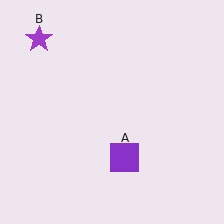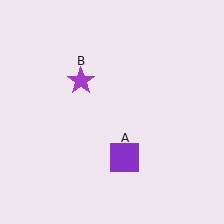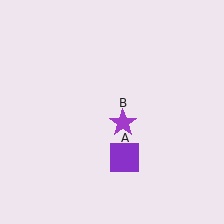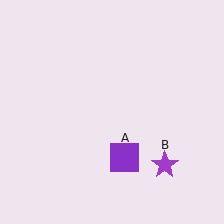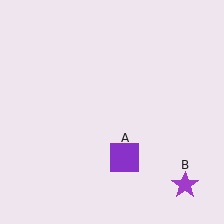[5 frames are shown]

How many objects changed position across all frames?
1 object changed position: purple star (object B).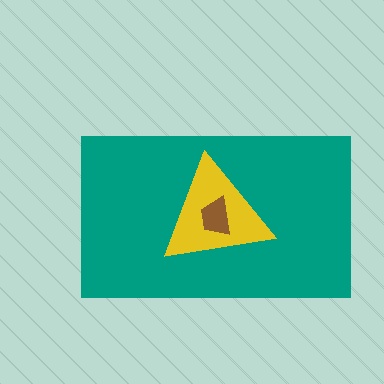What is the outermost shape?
The teal rectangle.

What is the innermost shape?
The brown trapezoid.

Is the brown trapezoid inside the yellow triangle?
Yes.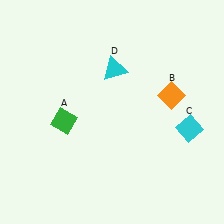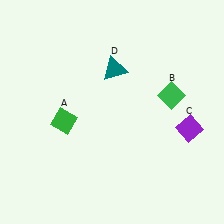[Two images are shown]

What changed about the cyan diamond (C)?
In Image 1, C is cyan. In Image 2, it changed to purple.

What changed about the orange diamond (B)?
In Image 1, B is orange. In Image 2, it changed to green.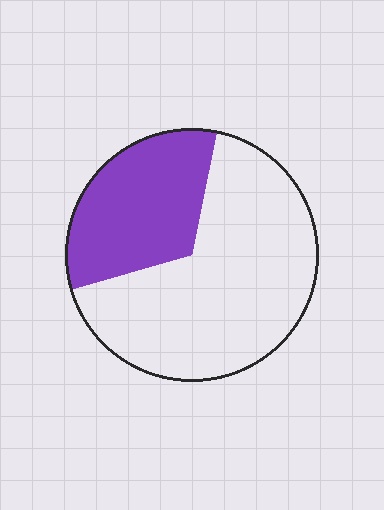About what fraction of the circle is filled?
About one third (1/3).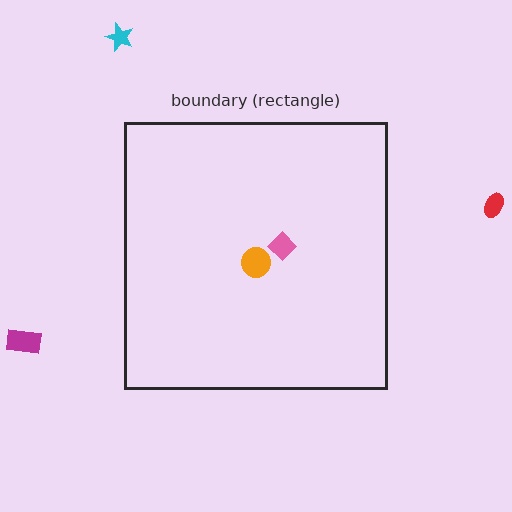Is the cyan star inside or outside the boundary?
Outside.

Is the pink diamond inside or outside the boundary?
Inside.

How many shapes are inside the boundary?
2 inside, 3 outside.